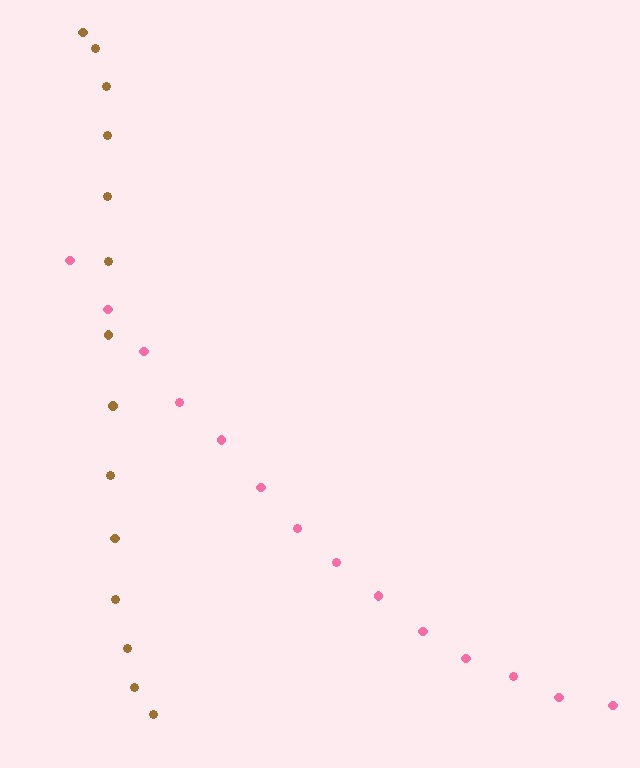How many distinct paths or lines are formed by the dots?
There are 2 distinct paths.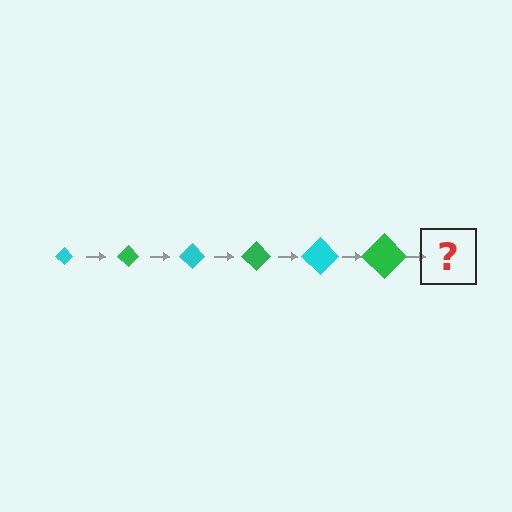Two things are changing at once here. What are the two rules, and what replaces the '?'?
The two rules are that the diamond grows larger each step and the color cycles through cyan and green. The '?' should be a cyan diamond, larger than the previous one.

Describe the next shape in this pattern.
It should be a cyan diamond, larger than the previous one.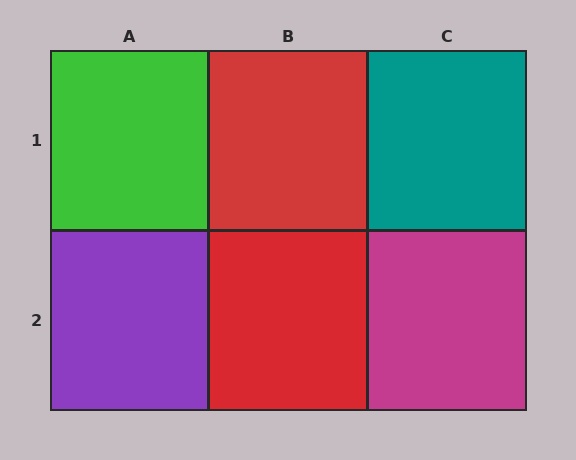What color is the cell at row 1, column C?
Teal.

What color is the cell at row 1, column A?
Green.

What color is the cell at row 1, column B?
Red.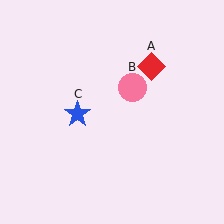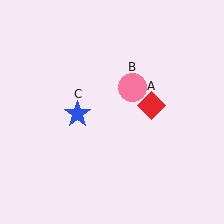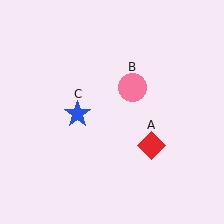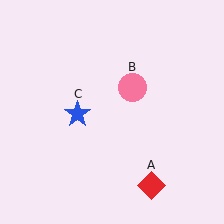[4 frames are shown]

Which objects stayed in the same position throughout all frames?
Pink circle (object B) and blue star (object C) remained stationary.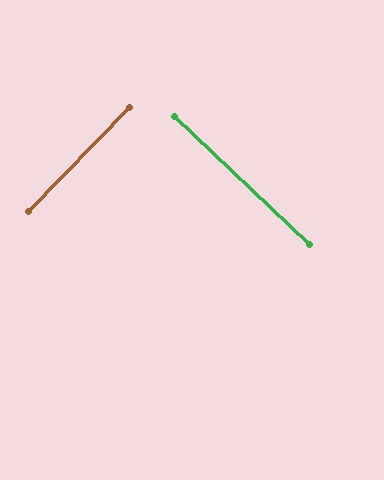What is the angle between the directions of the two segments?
Approximately 89 degrees.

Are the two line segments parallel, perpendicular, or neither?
Perpendicular — they meet at approximately 89°.